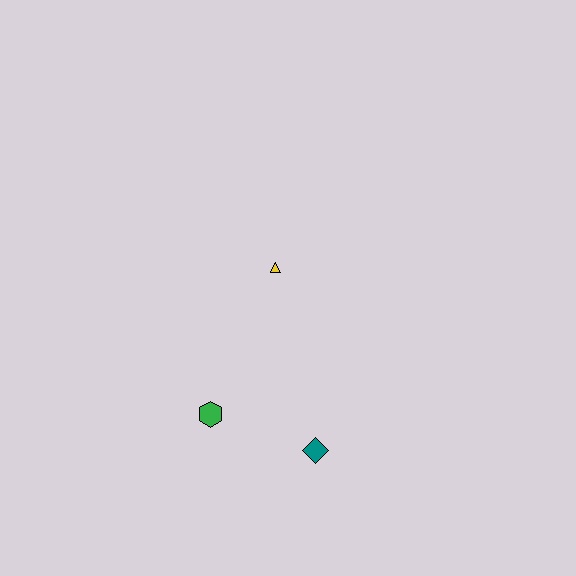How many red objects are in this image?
There are no red objects.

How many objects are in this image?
There are 3 objects.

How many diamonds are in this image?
There is 1 diamond.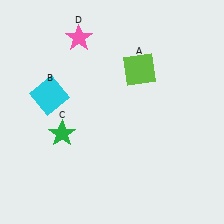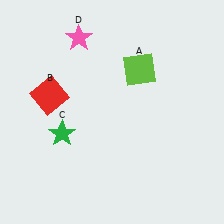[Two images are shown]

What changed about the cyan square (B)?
In Image 1, B is cyan. In Image 2, it changed to red.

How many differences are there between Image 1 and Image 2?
There is 1 difference between the two images.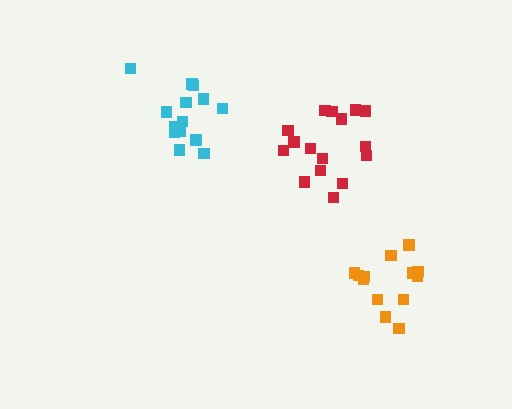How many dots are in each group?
Group 1: 13 dots, Group 2: 16 dots, Group 3: 15 dots (44 total).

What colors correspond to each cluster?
The clusters are colored: orange, red, cyan.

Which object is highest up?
The cyan cluster is topmost.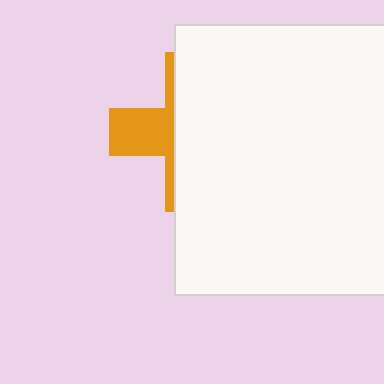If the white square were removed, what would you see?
You would see the complete orange cross.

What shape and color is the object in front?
The object in front is a white square.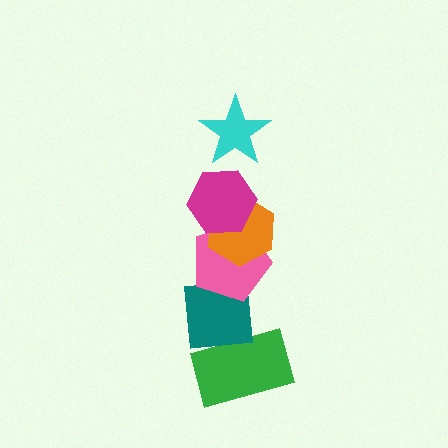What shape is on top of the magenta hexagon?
The cyan star is on top of the magenta hexagon.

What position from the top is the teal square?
The teal square is 5th from the top.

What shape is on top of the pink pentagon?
The orange hexagon is on top of the pink pentagon.